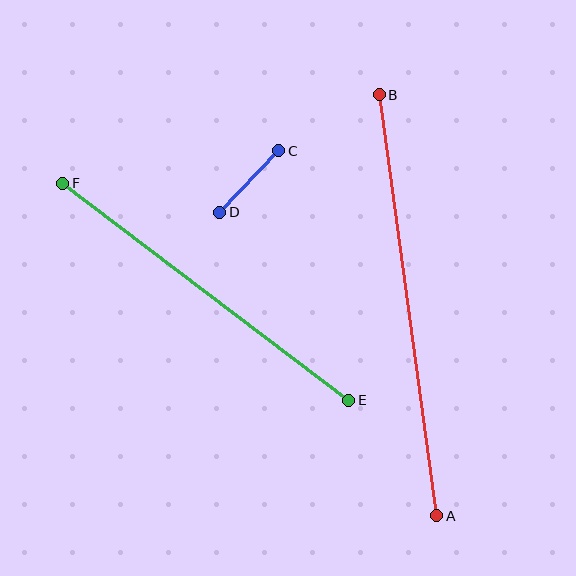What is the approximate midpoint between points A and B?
The midpoint is at approximately (408, 305) pixels.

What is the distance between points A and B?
The distance is approximately 425 pixels.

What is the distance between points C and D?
The distance is approximately 85 pixels.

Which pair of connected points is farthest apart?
Points A and B are farthest apart.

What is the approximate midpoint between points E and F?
The midpoint is at approximately (206, 292) pixels.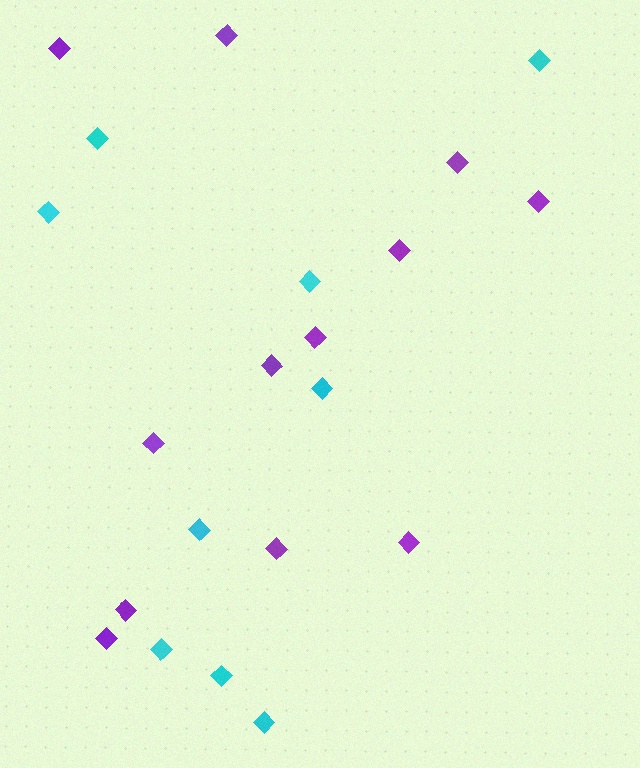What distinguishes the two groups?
There are 2 groups: one group of purple diamonds (12) and one group of cyan diamonds (9).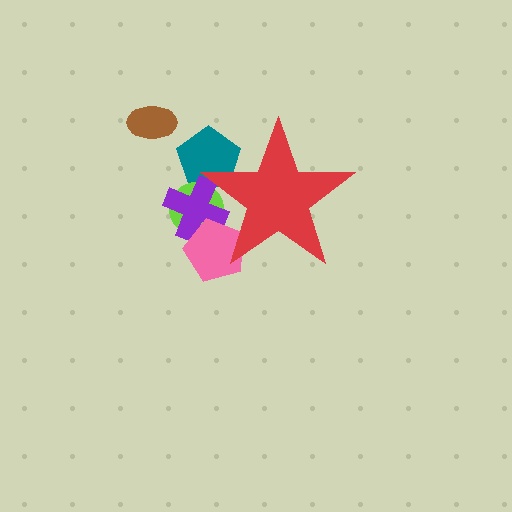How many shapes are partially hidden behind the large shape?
4 shapes are partially hidden.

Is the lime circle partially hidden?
Yes, the lime circle is partially hidden behind the red star.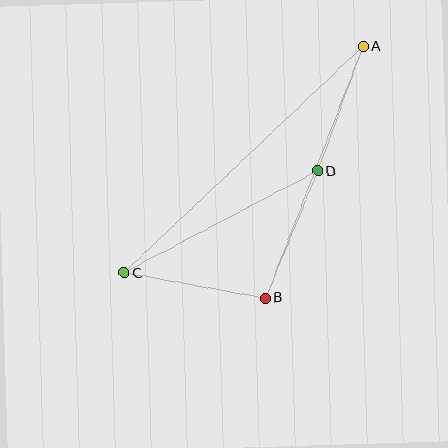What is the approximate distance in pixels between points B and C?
The distance between B and C is approximately 143 pixels.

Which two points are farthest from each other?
Points A and C are farthest from each other.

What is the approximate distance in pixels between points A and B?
The distance between A and B is approximately 270 pixels.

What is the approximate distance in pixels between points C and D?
The distance between C and D is approximately 219 pixels.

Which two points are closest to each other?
Points A and D are closest to each other.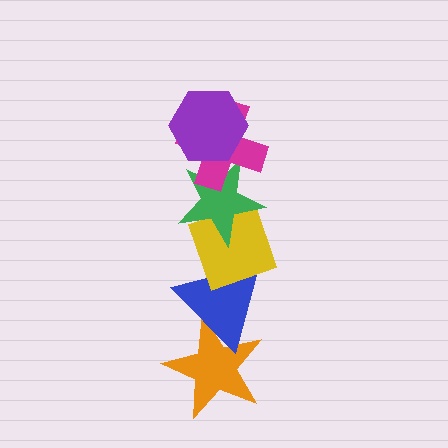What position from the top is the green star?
The green star is 3rd from the top.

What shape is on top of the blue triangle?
The yellow diamond is on top of the blue triangle.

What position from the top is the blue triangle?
The blue triangle is 5th from the top.